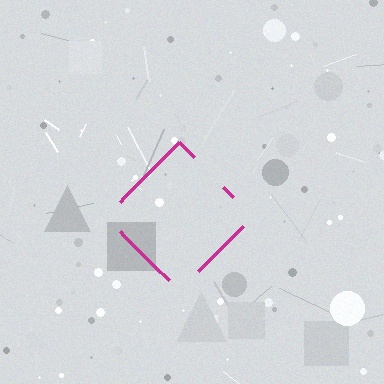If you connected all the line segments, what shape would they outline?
They would outline a diamond.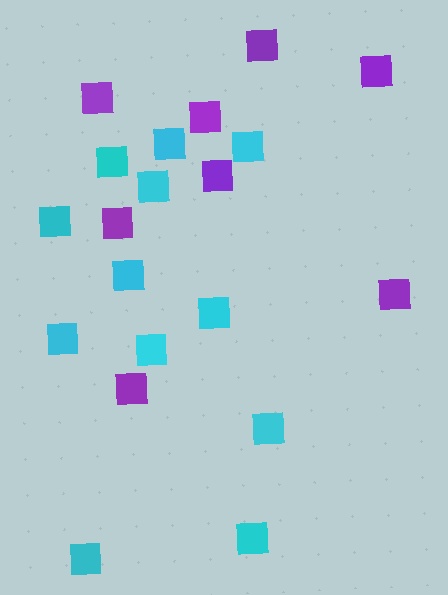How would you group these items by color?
There are 2 groups: one group of cyan squares (12) and one group of purple squares (8).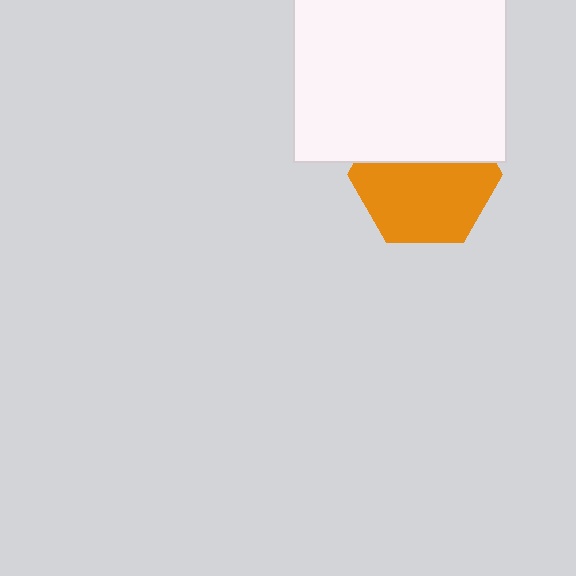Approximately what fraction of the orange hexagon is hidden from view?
Roughly 39% of the orange hexagon is hidden behind the white square.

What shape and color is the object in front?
The object in front is a white square.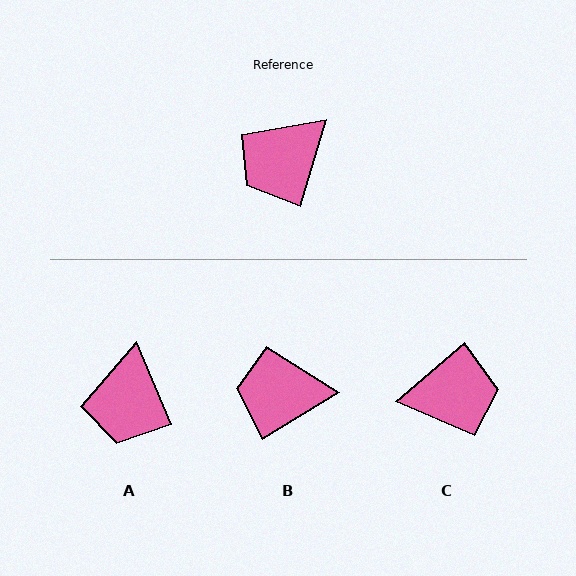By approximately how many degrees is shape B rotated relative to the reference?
Approximately 42 degrees clockwise.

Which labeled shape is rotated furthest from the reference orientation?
C, about 147 degrees away.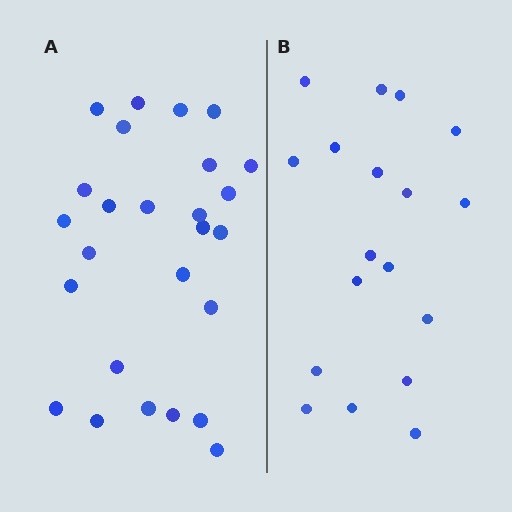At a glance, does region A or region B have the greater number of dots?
Region A (the left region) has more dots.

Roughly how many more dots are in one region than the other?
Region A has roughly 8 or so more dots than region B.